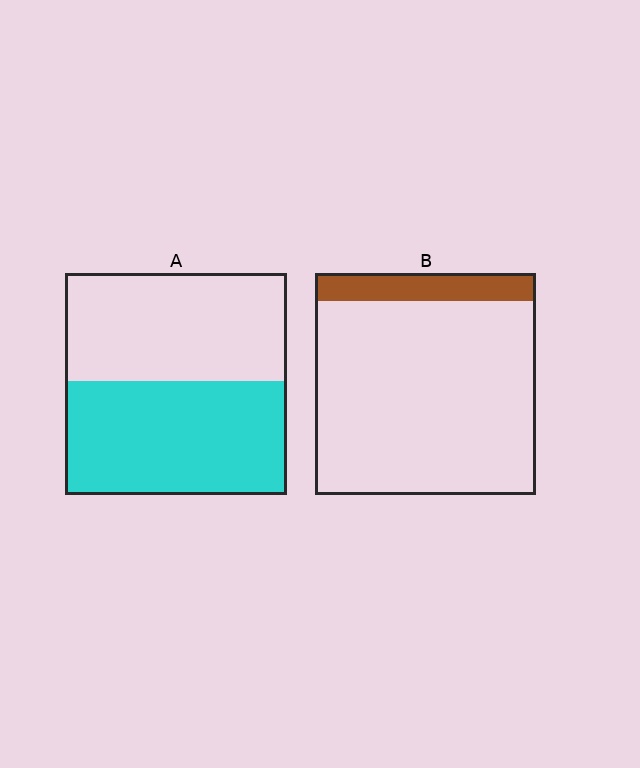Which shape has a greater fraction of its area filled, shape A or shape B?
Shape A.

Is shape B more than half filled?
No.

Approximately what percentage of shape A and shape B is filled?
A is approximately 50% and B is approximately 15%.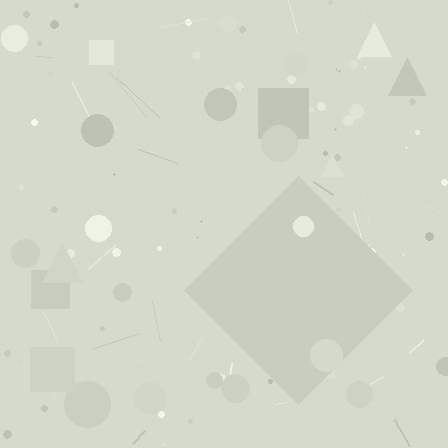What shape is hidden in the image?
A diamond is hidden in the image.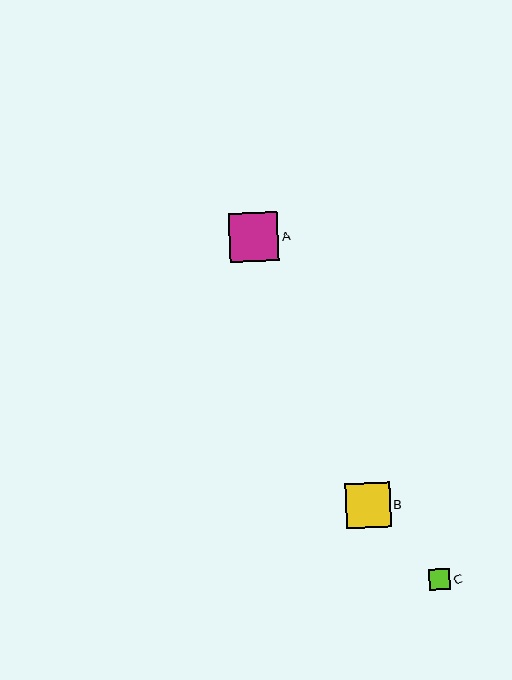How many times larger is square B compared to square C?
Square B is approximately 2.1 times the size of square C.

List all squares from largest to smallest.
From largest to smallest: A, B, C.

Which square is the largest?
Square A is the largest with a size of approximately 50 pixels.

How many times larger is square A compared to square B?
Square A is approximately 1.1 times the size of square B.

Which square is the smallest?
Square C is the smallest with a size of approximately 21 pixels.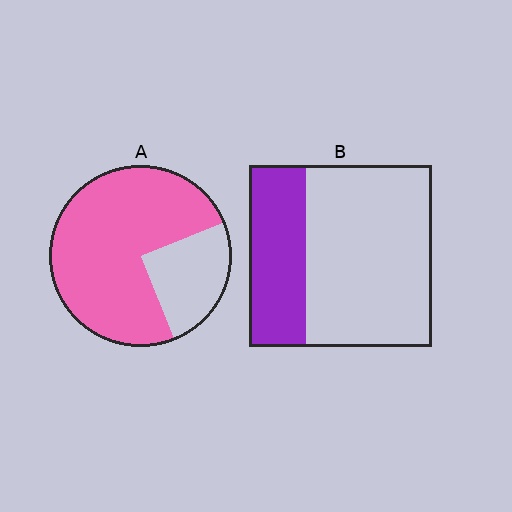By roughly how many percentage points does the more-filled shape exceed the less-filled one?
By roughly 45 percentage points (A over B).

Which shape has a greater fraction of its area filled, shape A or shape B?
Shape A.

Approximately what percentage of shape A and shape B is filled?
A is approximately 75% and B is approximately 30%.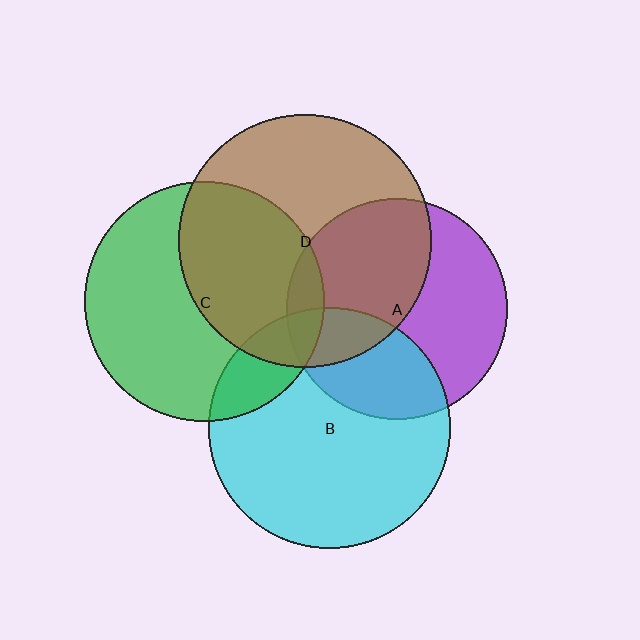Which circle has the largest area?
Circle D (brown).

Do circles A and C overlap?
Yes.